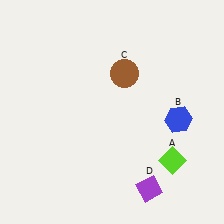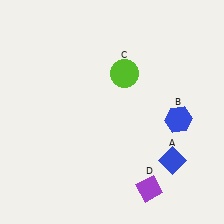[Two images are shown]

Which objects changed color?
A changed from lime to blue. C changed from brown to lime.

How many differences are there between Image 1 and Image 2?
There are 2 differences between the two images.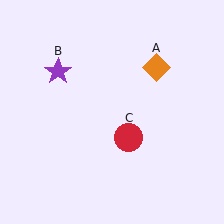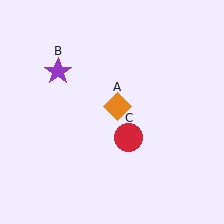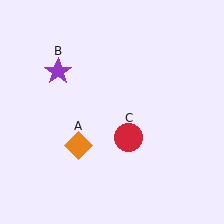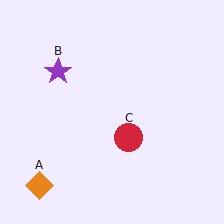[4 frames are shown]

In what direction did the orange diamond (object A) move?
The orange diamond (object A) moved down and to the left.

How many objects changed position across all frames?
1 object changed position: orange diamond (object A).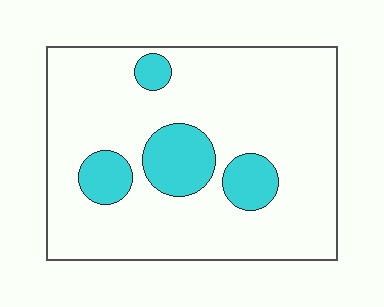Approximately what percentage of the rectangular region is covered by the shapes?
Approximately 15%.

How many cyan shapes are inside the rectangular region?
4.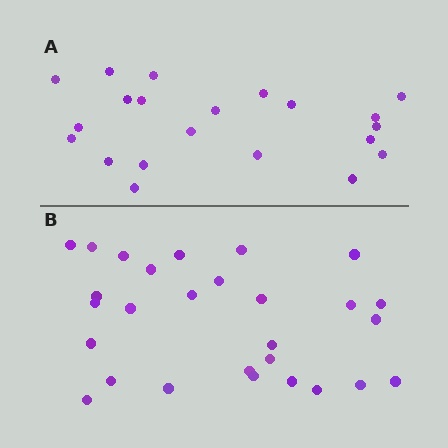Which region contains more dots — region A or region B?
Region B (the bottom region) has more dots.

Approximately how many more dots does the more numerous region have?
Region B has roughly 8 or so more dots than region A.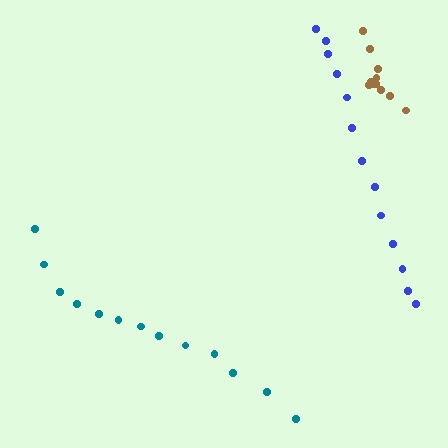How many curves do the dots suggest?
There are 3 distinct paths.